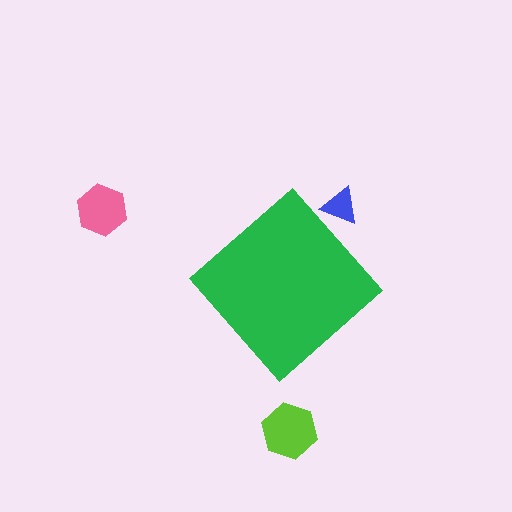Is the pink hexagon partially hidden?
No, the pink hexagon is fully visible.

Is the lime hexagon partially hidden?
No, the lime hexagon is fully visible.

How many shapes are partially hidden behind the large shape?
1 shape is partially hidden.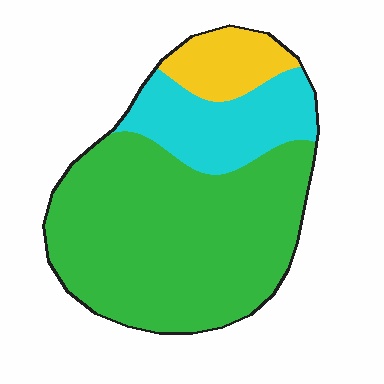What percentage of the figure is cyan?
Cyan takes up about one fifth (1/5) of the figure.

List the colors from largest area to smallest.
From largest to smallest: green, cyan, yellow.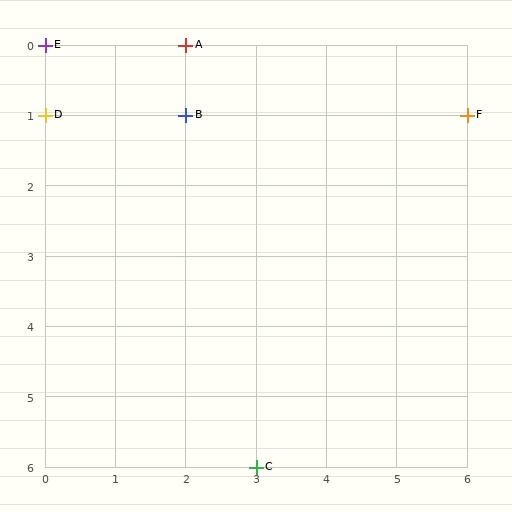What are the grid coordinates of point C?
Point C is at grid coordinates (3, 6).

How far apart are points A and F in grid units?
Points A and F are 4 columns and 1 row apart (about 4.1 grid units diagonally).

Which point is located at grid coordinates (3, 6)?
Point C is at (3, 6).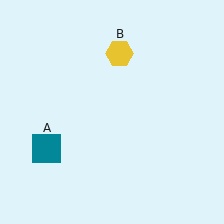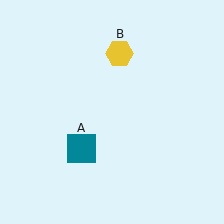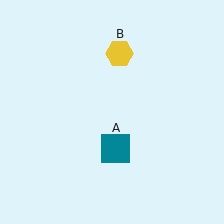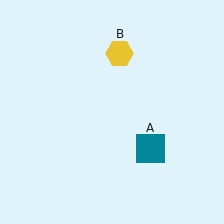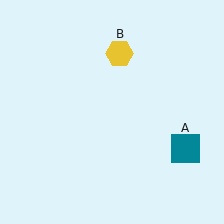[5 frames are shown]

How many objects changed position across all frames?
1 object changed position: teal square (object A).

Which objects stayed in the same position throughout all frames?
Yellow hexagon (object B) remained stationary.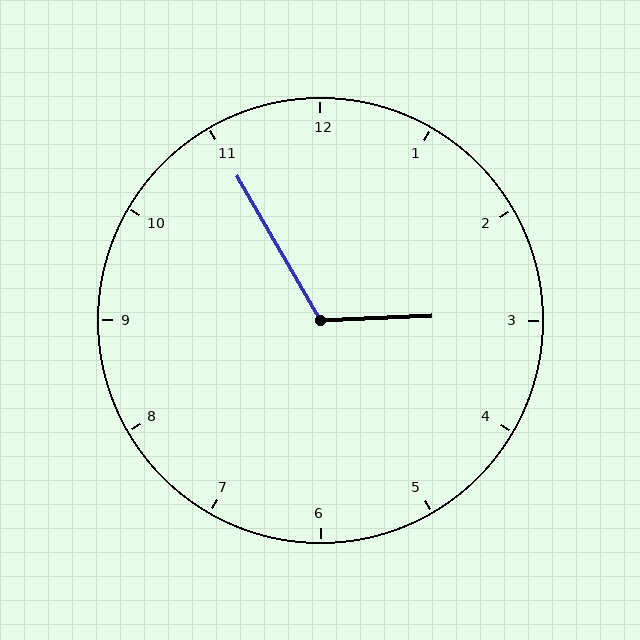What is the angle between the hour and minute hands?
Approximately 118 degrees.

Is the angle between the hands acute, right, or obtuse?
It is obtuse.